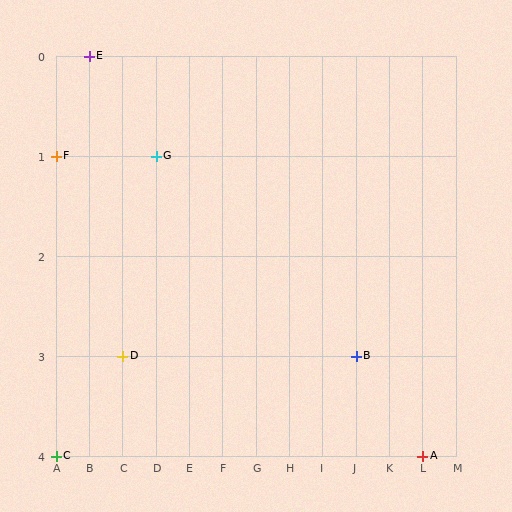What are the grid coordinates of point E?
Point E is at grid coordinates (B, 0).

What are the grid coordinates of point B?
Point B is at grid coordinates (J, 3).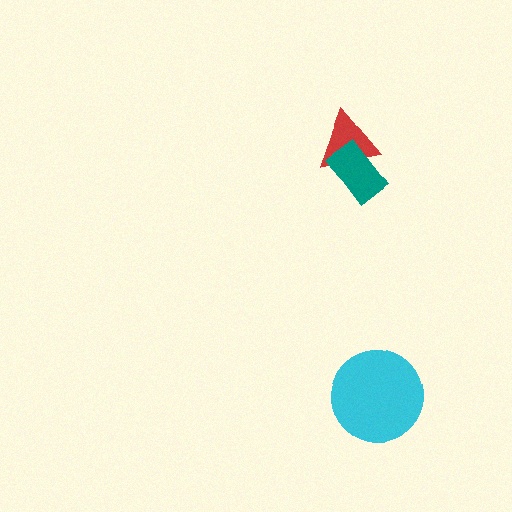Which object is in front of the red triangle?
The teal rectangle is in front of the red triangle.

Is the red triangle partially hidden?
Yes, it is partially covered by another shape.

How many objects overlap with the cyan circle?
0 objects overlap with the cyan circle.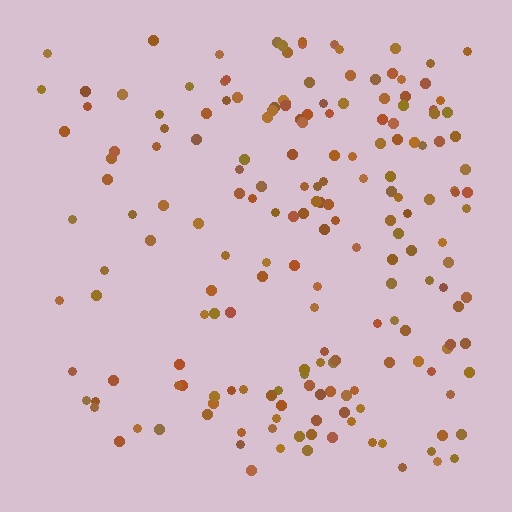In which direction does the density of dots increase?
From left to right, with the right side densest.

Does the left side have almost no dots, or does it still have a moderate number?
Still a moderate number, just noticeably fewer than the right.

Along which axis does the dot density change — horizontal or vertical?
Horizontal.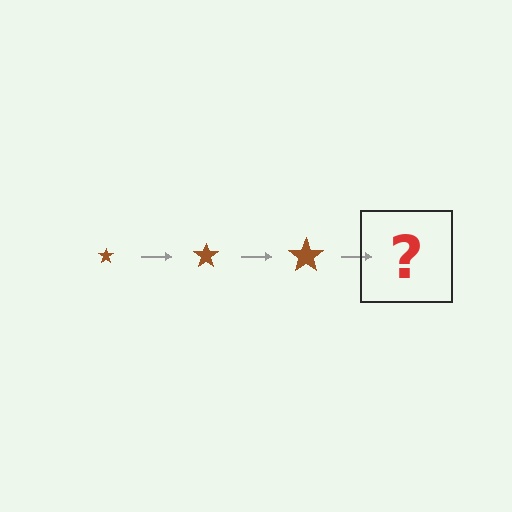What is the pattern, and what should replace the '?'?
The pattern is that the star gets progressively larger each step. The '?' should be a brown star, larger than the previous one.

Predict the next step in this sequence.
The next step is a brown star, larger than the previous one.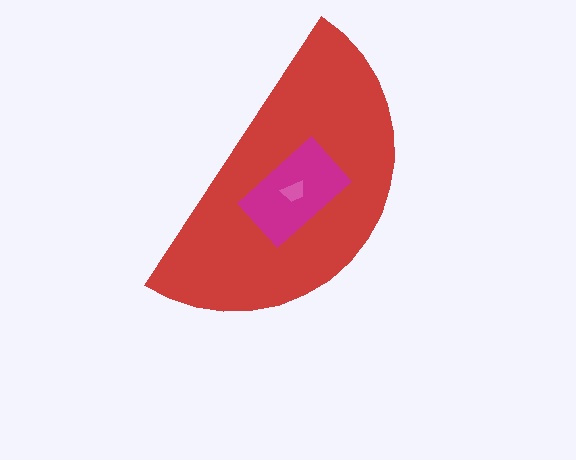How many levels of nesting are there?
3.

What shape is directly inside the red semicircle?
The magenta rectangle.